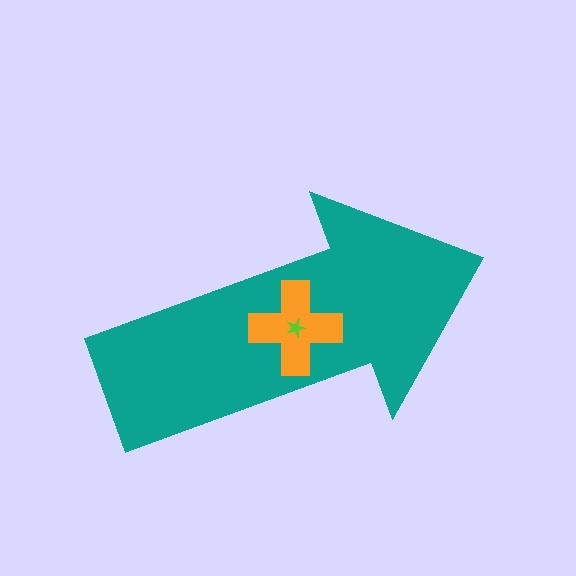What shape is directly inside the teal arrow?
The orange cross.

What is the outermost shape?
The teal arrow.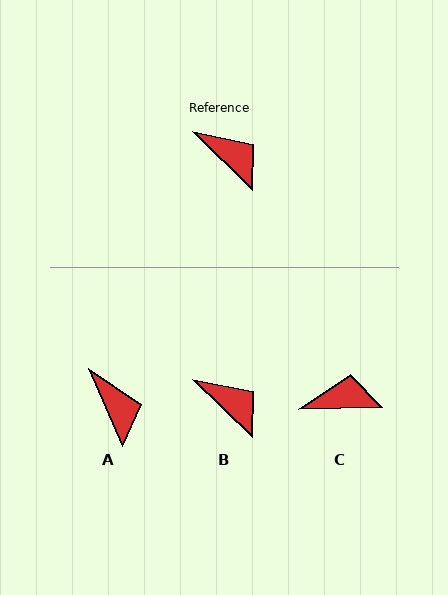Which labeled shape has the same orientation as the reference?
B.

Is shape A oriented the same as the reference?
No, it is off by about 22 degrees.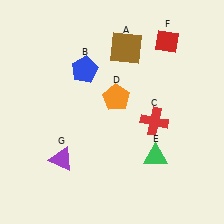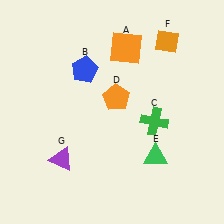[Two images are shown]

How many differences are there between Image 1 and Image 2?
There are 3 differences between the two images.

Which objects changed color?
A changed from brown to orange. C changed from red to green. F changed from red to orange.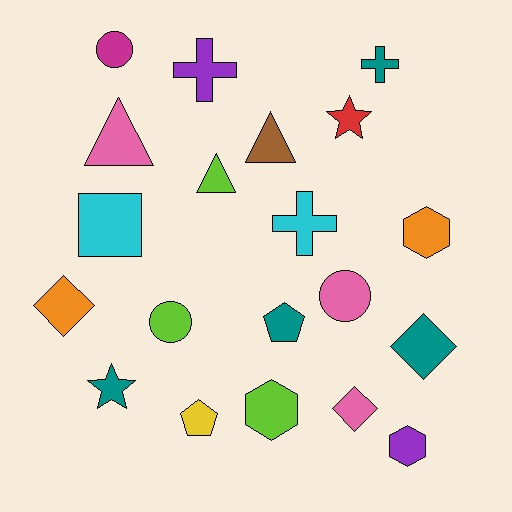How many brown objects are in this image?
There is 1 brown object.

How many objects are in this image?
There are 20 objects.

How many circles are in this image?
There are 3 circles.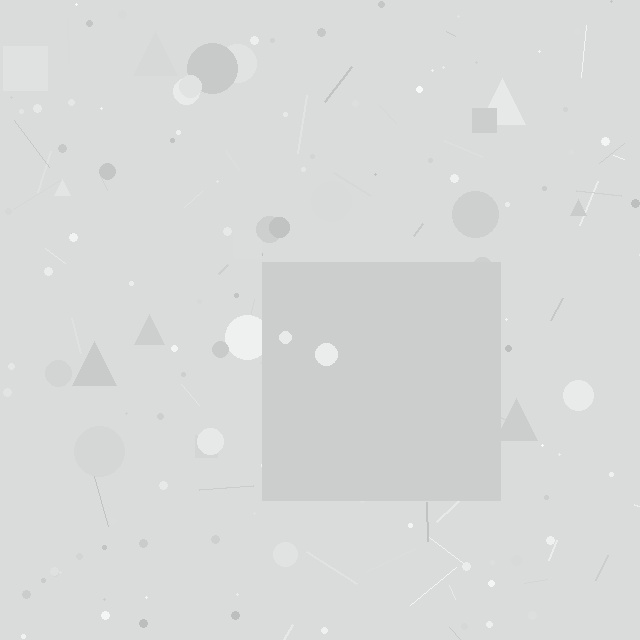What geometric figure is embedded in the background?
A square is embedded in the background.